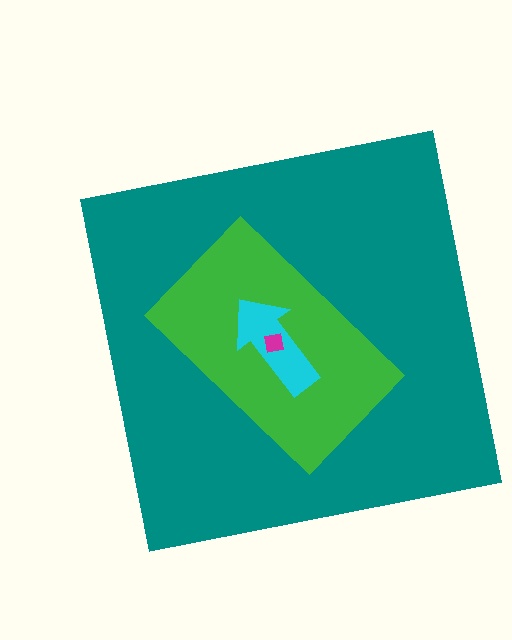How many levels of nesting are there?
4.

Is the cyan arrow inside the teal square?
Yes.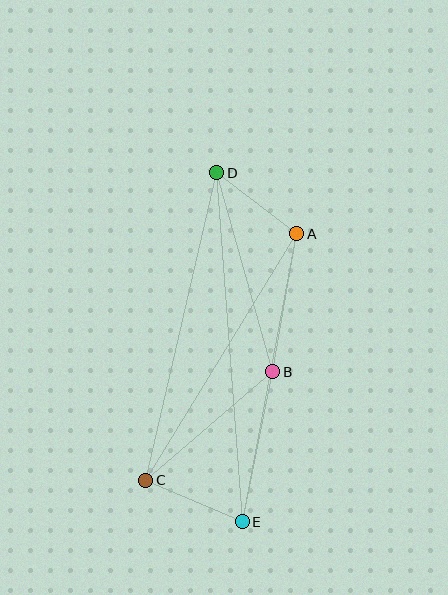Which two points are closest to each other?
Points A and D are closest to each other.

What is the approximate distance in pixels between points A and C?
The distance between A and C is approximately 289 pixels.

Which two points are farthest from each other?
Points D and E are farthest from each other.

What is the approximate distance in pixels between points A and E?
The distance between A and E is approximately 293 pixels.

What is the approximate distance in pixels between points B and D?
The distance between B and D is approximately 207 pixels.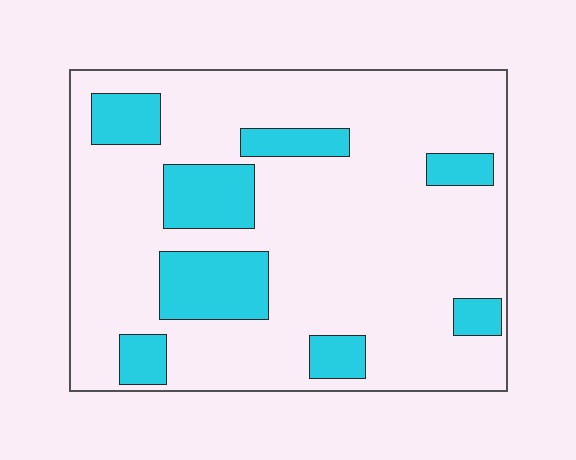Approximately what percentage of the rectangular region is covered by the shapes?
Approximately 20%.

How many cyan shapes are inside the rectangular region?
8.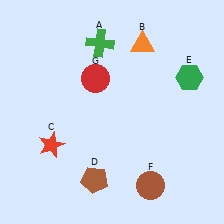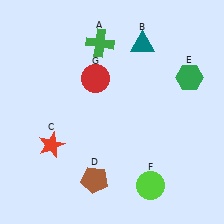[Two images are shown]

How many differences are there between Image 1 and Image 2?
There are 2 differences between the two images.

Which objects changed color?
B changed from orange to teal. F changed from brown to lime.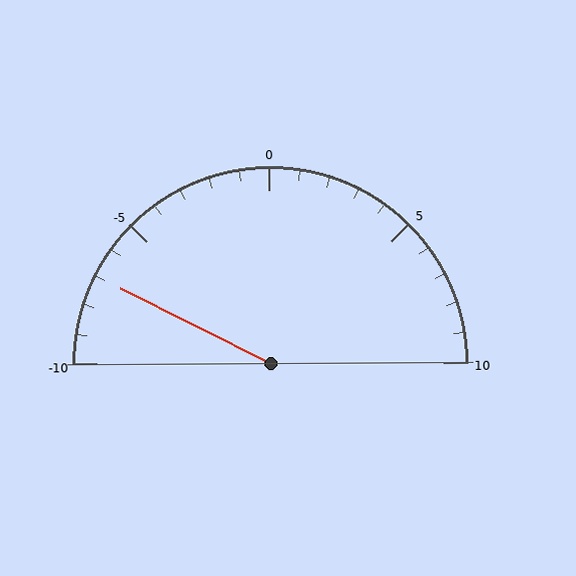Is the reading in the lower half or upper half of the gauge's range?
The reading is in the lower half of the range (-10 to 10).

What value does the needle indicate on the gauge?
The needle indicates approximately -7.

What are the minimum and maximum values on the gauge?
The gauge ranges from -10 to 10.